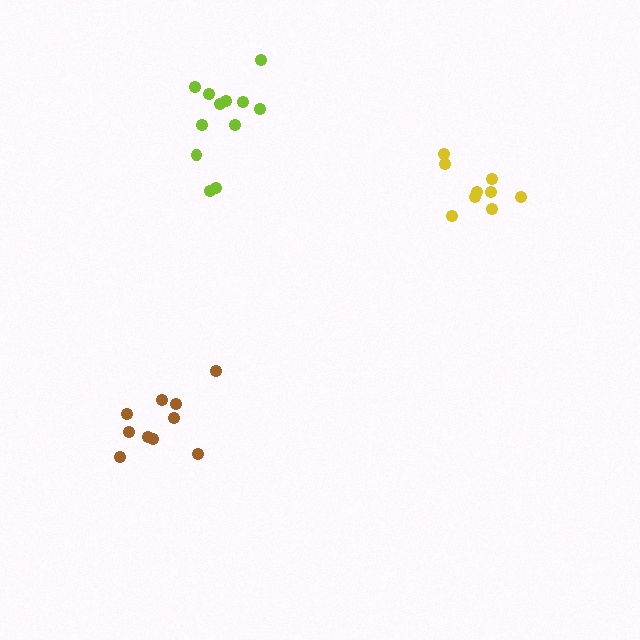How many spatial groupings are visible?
There are 3 spatial groupings.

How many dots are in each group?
Group 1: 9 dots, Group 2: 12 dots, Group 3: 10 dots (31 total).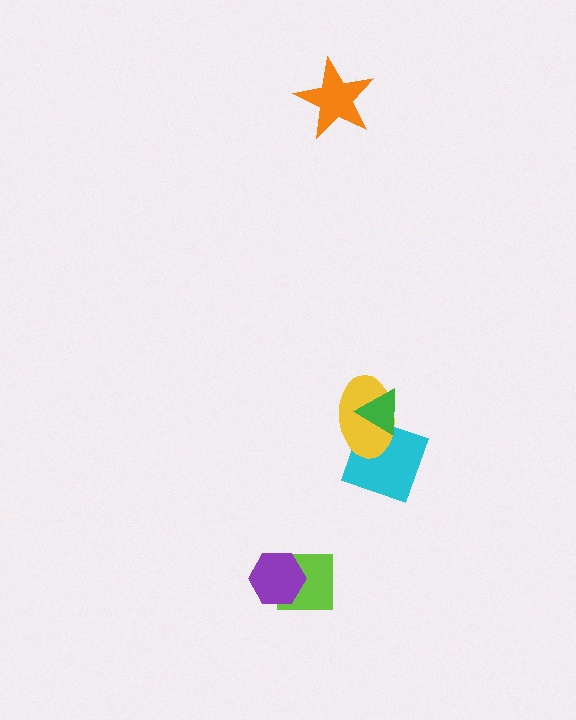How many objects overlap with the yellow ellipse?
2 objects overlap with the yellow ellipse.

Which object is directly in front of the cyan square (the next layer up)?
The yellow ellipse is directly in front of the cyan square.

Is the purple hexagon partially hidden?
No, no other shape covers it.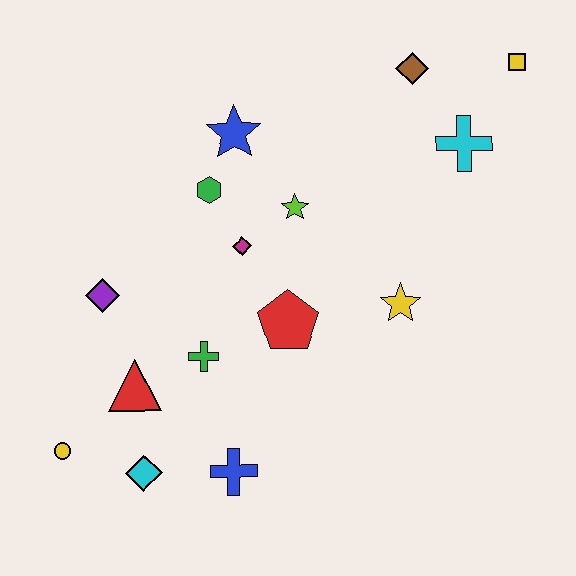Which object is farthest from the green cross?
The yellow square is farthest from the green cross.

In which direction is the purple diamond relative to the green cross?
The purple diamond is to the left of the green cross.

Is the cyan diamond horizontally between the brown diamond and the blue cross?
No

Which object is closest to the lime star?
The magenta diamond is closest to the lime star.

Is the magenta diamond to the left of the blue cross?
No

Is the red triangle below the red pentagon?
Yes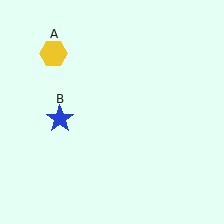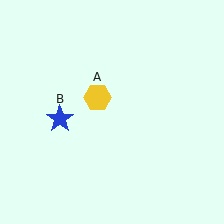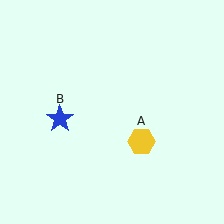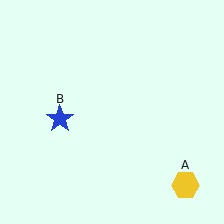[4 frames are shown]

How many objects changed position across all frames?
1 object changed position: yellow hexagon (object A).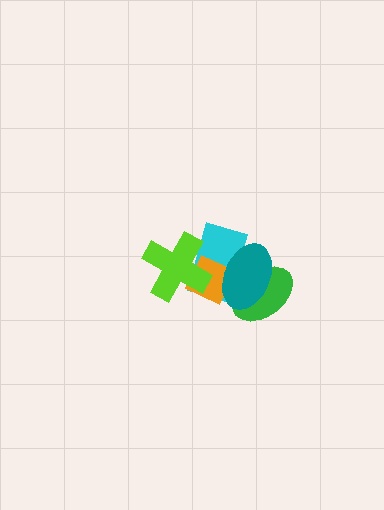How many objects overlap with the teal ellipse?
3 objects overlap with the teal ellipse.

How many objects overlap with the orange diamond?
3 objects overlap with the orange diamond.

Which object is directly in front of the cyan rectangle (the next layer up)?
The orange diamond is directly in front of the cyan rectangle.